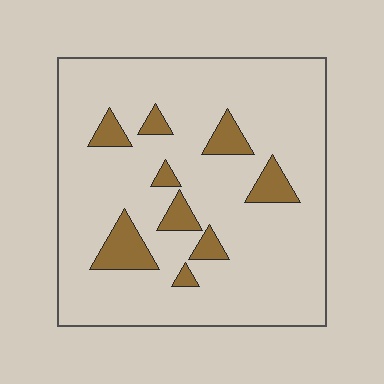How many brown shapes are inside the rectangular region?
9.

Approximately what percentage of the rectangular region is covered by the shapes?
Approximately 10%.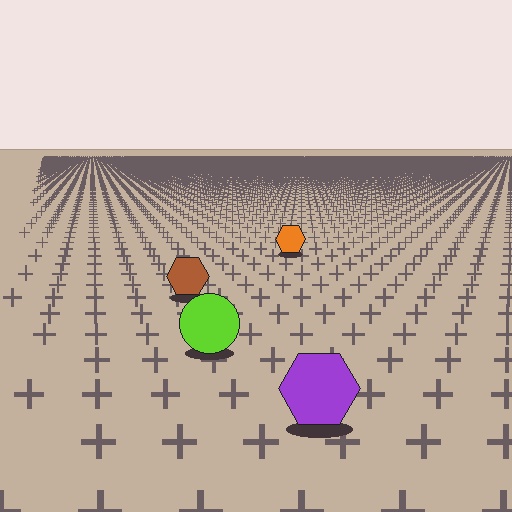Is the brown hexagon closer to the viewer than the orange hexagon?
Yes. The brown hexagon is closer — you can tell from the texture gradient: the ground texture is coarser near it.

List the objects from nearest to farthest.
From nearest to farthest: the purple hexagon, the lime circle, the brown hexagon, the orange hexagon.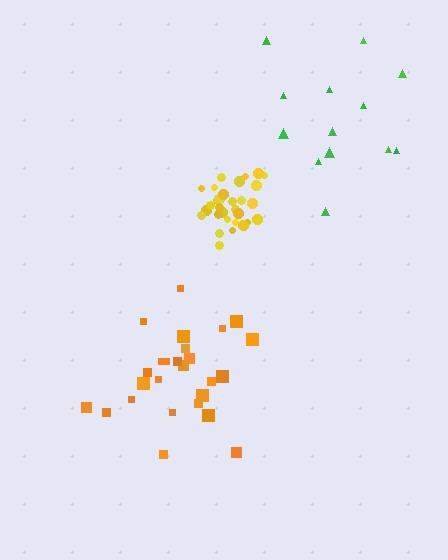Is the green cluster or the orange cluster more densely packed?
Orange.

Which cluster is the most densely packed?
Yellow.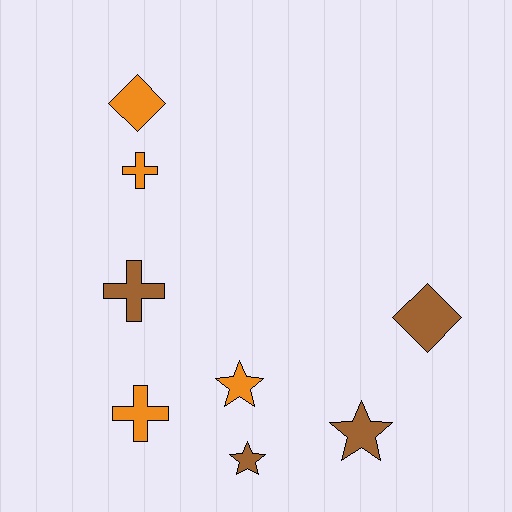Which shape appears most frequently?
Cross, with 3 objects.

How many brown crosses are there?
There is 1 brown cross.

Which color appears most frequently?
Brown, with 4 objects.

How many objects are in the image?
There are 8 objects.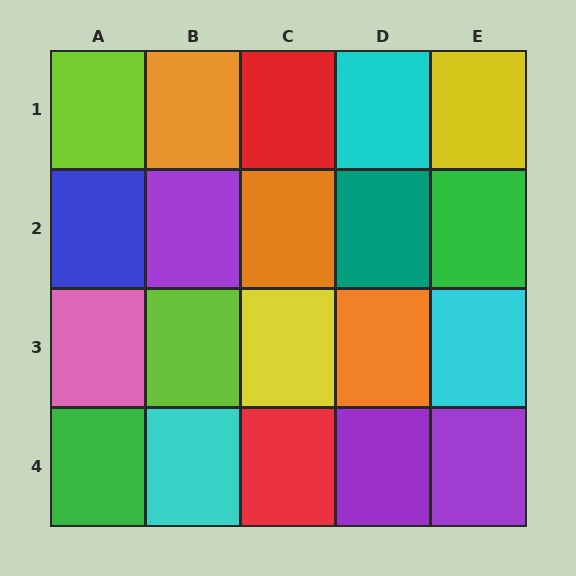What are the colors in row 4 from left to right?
Green, cyan, red, purple, purple.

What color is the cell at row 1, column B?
Orange.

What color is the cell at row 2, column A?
Blue.